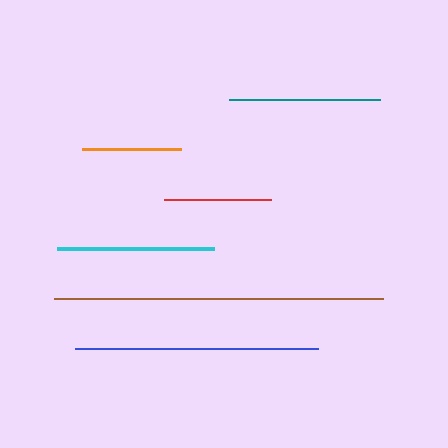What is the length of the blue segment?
The blue segment is approximately 242 pixels long.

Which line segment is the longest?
The brown line is the longest at approximately 329 pixels.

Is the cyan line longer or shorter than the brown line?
The brown line is longer than the cyan line.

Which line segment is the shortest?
The orange line is the shortest at approximately 99 pixels.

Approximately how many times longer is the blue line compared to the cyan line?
The blue line is approximately 1.6 times the length of the cyan line.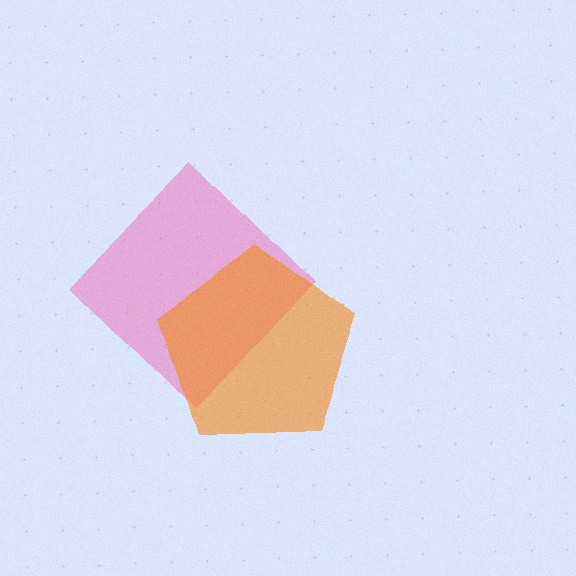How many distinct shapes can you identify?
There are 2 distinct shapes: a pink diamond, an orange pentagon.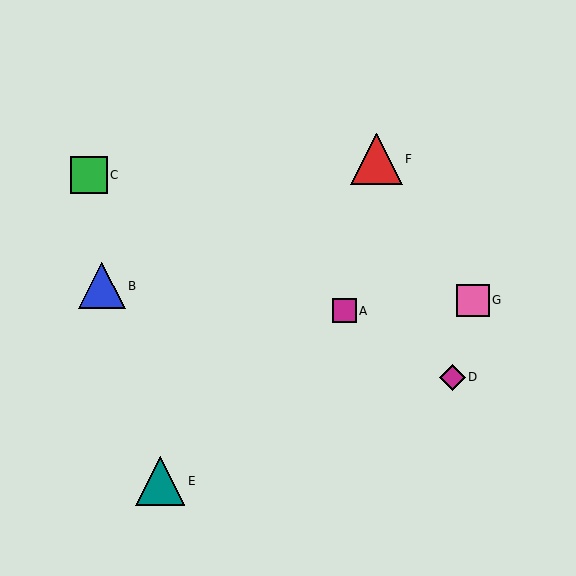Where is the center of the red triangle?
The center of the red triangle is at (376, 159).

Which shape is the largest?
The red triangle (labeled F) is the largest.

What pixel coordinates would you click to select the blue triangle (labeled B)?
Click at (102, 286) to select the blue triangle B.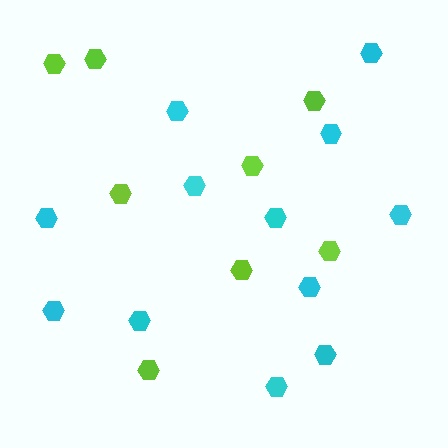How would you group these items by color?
There are 2 groups: one group of cyan hexagons (12) and one group of lime hexagons (8).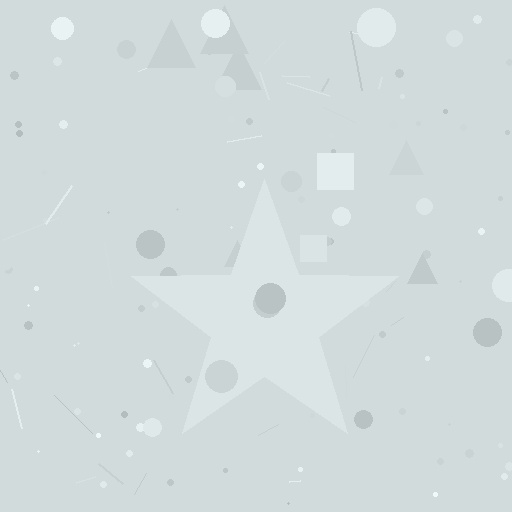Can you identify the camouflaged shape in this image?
The camouflaged shape is a star.